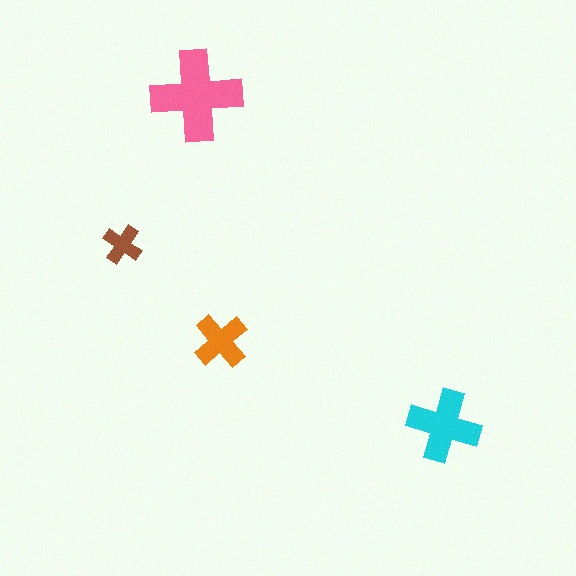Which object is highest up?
The pink cross is topmost.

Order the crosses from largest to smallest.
the pink one, the cyan one, the orange one, the brown one.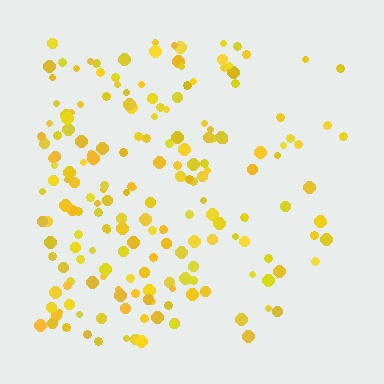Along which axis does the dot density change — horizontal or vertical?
Horizontal.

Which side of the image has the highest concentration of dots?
The left.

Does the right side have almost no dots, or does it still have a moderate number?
Still a moderate number, just noticeably fewer than the left.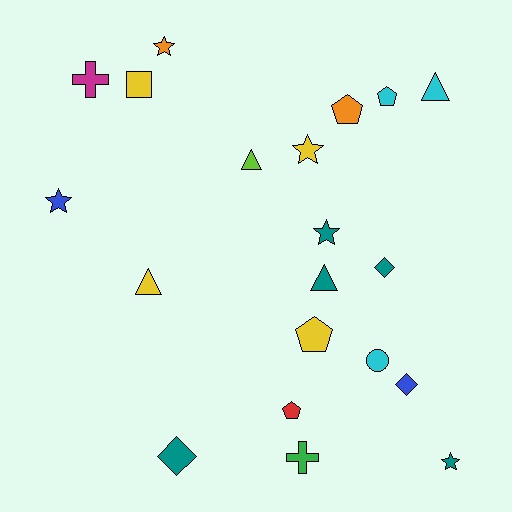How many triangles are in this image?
There are 4 triangles.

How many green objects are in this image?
There is 1 green object.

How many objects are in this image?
There are 20 objects.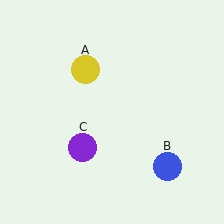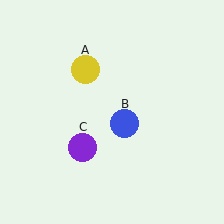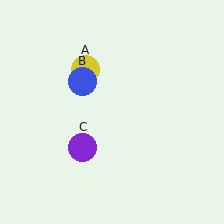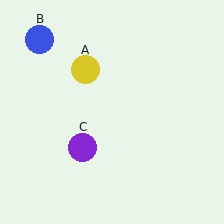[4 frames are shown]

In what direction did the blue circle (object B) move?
The blue circle (object B) moved up and to the left.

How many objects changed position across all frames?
1 object changed position: blue circle (object B).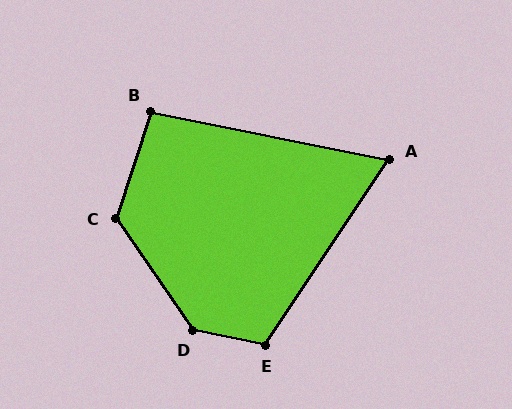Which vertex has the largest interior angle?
D, at approximately 136 degrees.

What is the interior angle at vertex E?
Approximately 112 degrees (obtuse).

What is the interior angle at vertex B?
Approximately 96 degrees (obtuse).